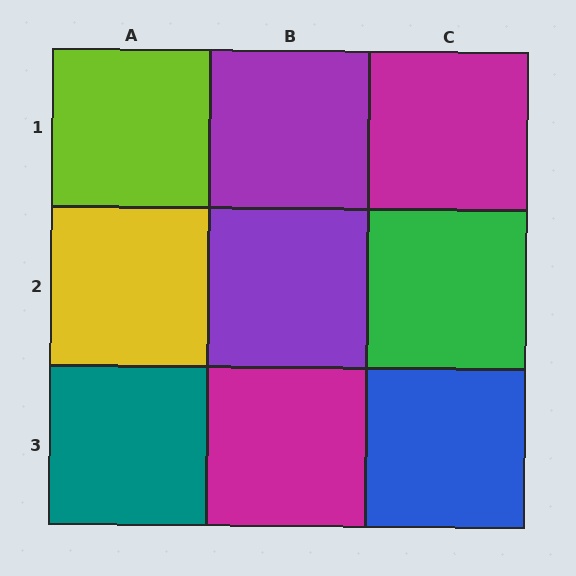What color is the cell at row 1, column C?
Magenta.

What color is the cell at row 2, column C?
Green.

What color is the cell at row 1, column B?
Purple.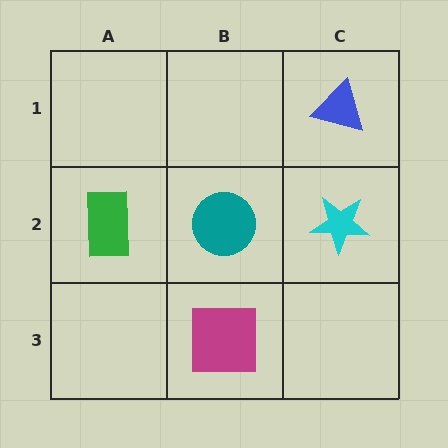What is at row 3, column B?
A magenta square.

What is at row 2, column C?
A cyan star.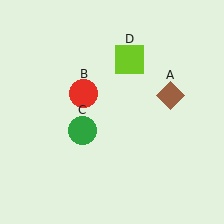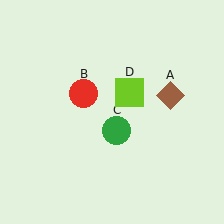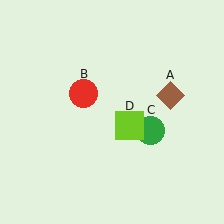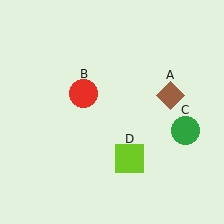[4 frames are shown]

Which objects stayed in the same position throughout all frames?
Brown diamond (object A) and red circle (object B) remained stationary.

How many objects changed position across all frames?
2 objects changed position: green circle (object C), lime square (object D).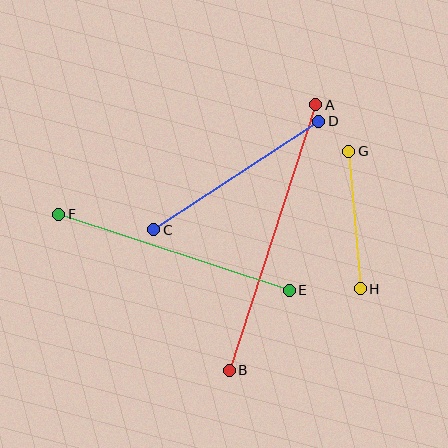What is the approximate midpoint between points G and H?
The midpoint is at approximately (355, 220) pixels.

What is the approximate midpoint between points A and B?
The midpoint is at approximately (272, 238) pixels.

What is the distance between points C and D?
The distance is approximately 197 pixels.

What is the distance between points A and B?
The distance is approximately 279 pixels.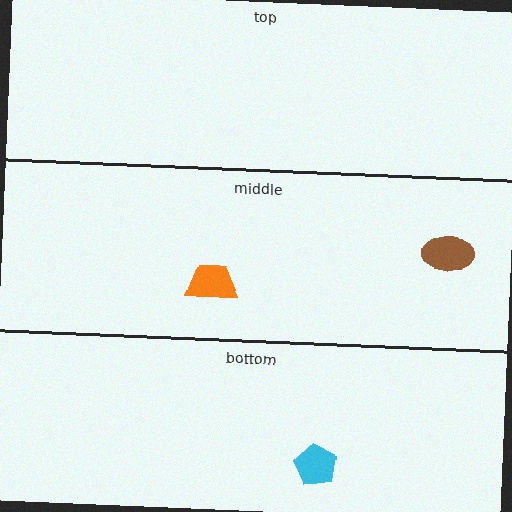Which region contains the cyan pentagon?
The bottom region.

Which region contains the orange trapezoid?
The middle region.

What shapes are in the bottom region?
The cyan pentagon.